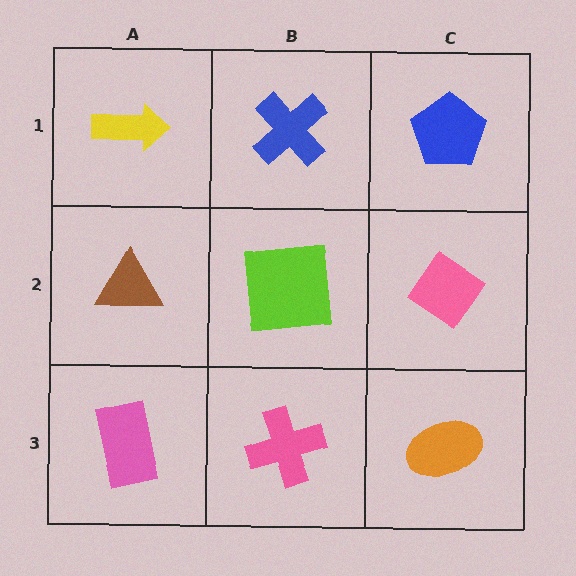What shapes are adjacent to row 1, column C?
A pink diamond (row 2, column C), a blue cross (row 1, column B).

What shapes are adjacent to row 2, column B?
A blue cross (row 1, column B), a pink cross (row 3, column B), a brown triangle (row 2, column A), a pink diamond (row 2, column C).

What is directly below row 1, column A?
A brown triangle.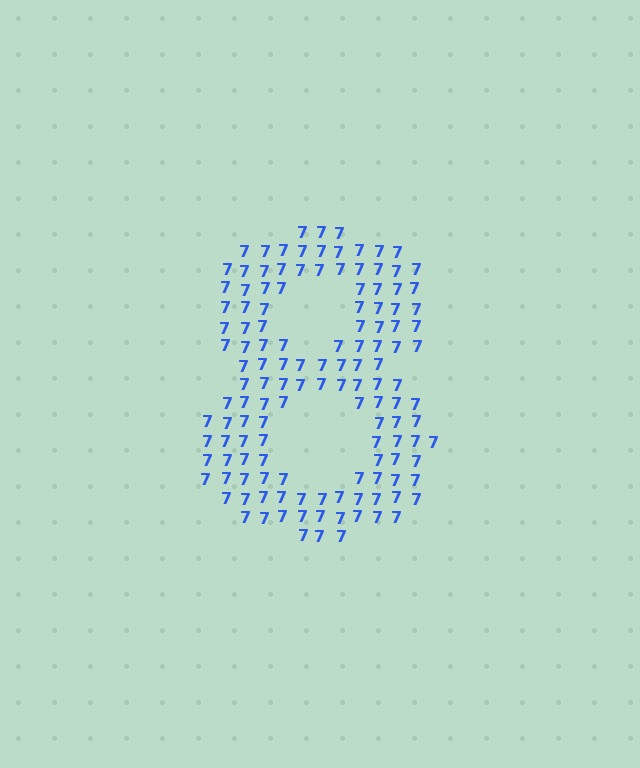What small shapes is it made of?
It is made of small digit 7's.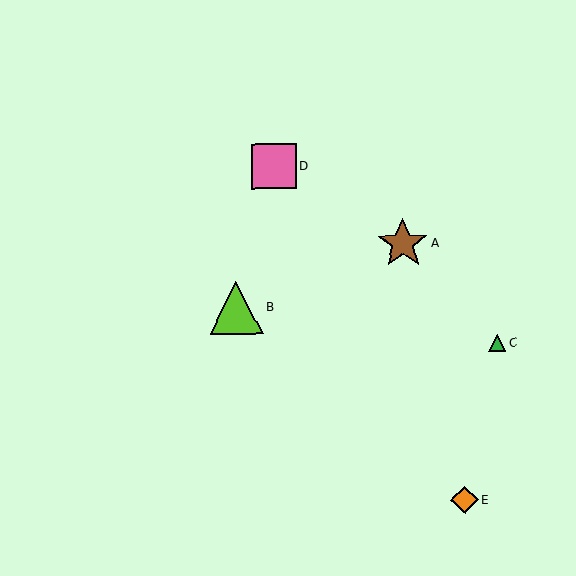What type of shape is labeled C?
Shape C is a green triangle.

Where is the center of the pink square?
The center of the pink square is at (274, 166).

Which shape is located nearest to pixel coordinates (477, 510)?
The orange diamond (labeled E) at (465, 500) is nearest to that location.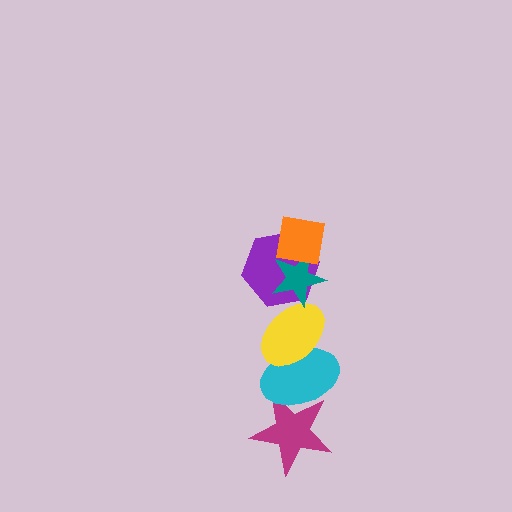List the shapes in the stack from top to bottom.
From top to bottom: the orange square, the teal star, the purple hexagon, the yellow ellipse, the cyan ellipse, the magenta star.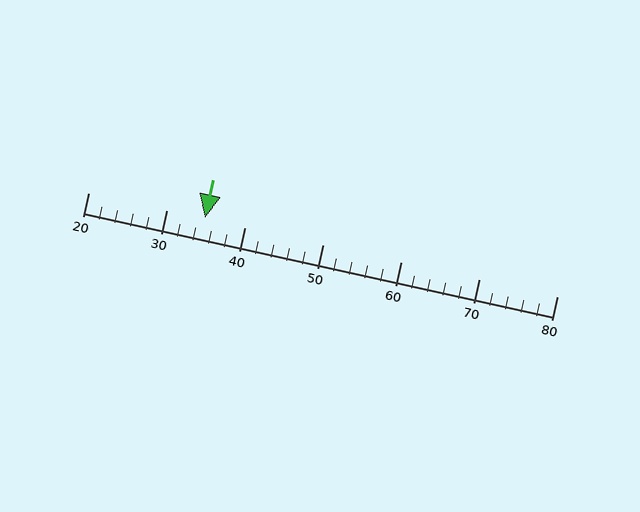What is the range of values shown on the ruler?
The ruler shows values from 20 to 80.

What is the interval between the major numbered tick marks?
The major tick marks are spaced 10 units apart.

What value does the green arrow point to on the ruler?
The green arrow points to approximately 35.